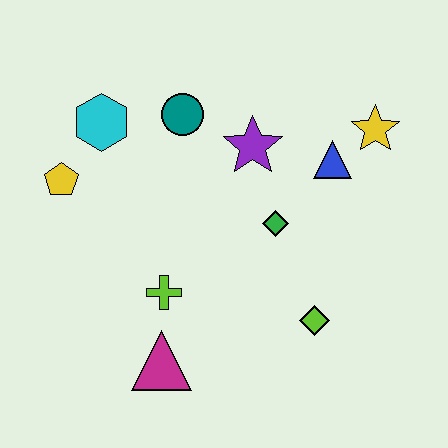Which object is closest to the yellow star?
The blue triangle is closest to the yellow star.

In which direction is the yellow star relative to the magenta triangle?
The yellow star is above the magenta triangle.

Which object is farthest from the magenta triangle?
The yellow star is farthest from the magenta triangle.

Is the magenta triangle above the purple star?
No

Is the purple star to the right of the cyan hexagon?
Yes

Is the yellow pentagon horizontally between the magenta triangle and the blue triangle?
No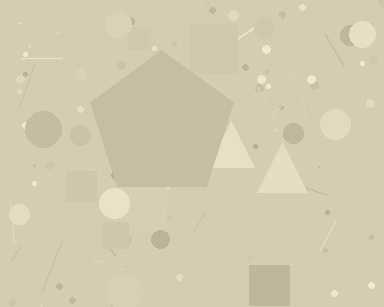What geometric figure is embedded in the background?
A pentagon is embedded in the background.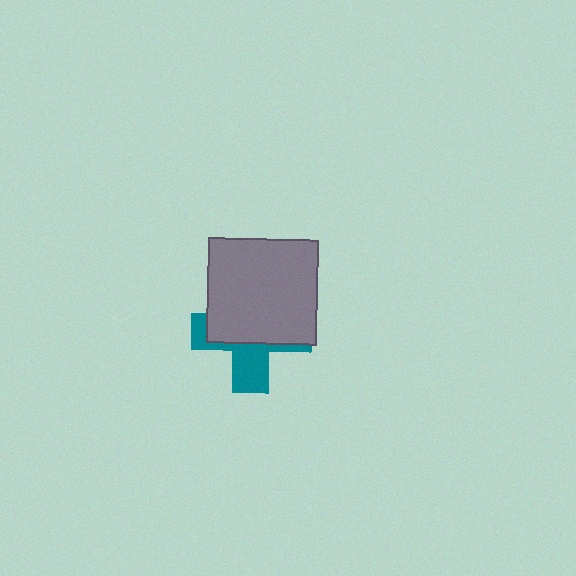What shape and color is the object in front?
The object in front is a gray rectangle.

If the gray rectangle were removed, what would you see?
You would see the complete teal cross.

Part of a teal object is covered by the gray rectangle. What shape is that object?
It is a cross.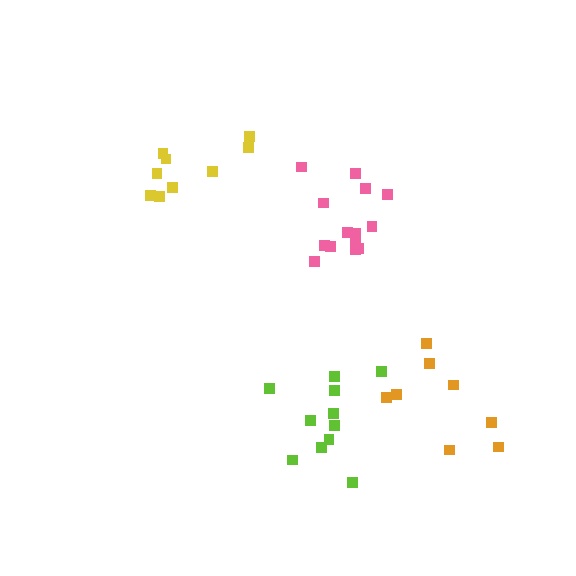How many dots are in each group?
Group 1: 8 dots, Group 2: 11 dots, Group 3: 14 dots, Group 4: 9 dots (42 total).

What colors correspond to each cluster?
The clusters are colored: orange, lime, pink, yellow.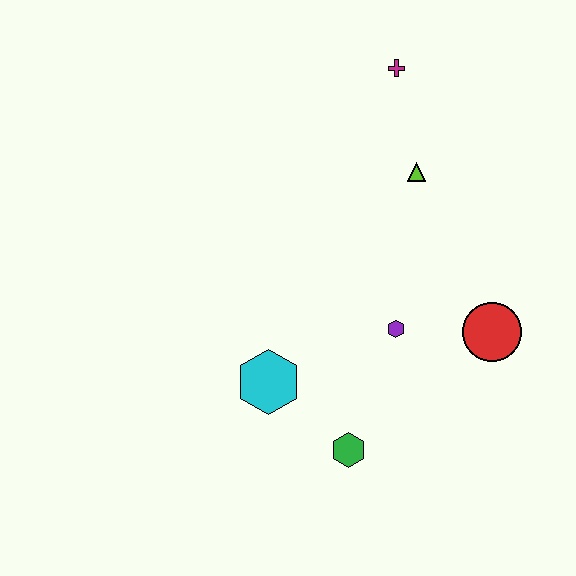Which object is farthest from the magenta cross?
The green hexagon is farthest from the magenta cross.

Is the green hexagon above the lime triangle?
No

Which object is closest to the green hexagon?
The cyan hexagon is closest to the green hexagon.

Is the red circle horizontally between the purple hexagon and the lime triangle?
No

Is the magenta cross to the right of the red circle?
No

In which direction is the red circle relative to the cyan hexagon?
The red circle is to the right of the cyan hexagon.